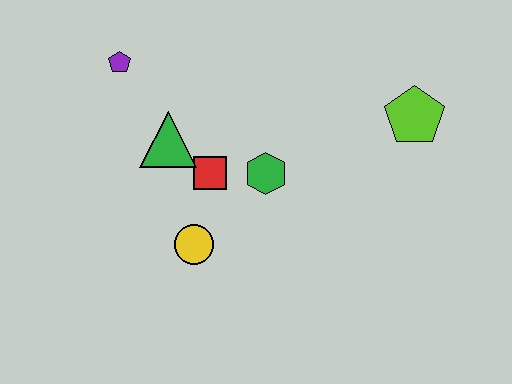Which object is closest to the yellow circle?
The red square is closest to the yellow circle.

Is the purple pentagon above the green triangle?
Yes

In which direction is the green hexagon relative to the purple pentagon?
The green hexagon is to the right of the purple pentagon.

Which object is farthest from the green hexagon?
The purple pentagon is farthest from the green hexagon.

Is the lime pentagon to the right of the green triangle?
Yes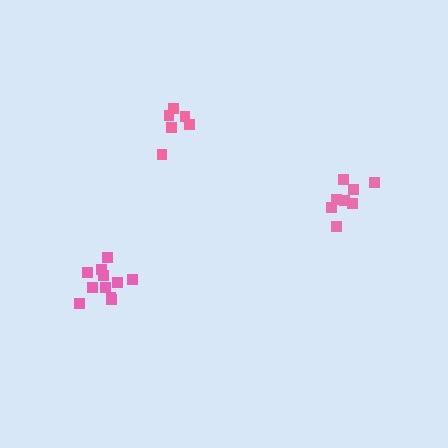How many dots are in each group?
Group 1: 11 dots, Group 2: 6 dots, Group 3: 8 dots (25 total).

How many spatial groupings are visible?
There are 3 spatial groupings.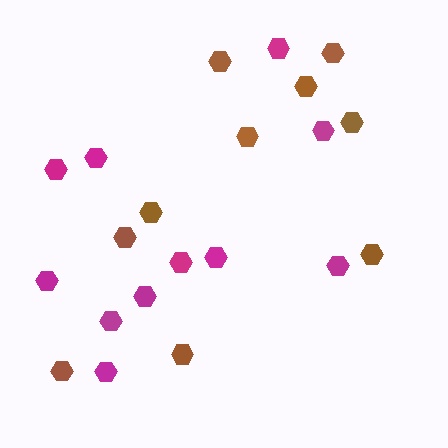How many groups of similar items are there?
There are 2 groups: one group of magenta hexagons (11) and one group of brown hexagons (10).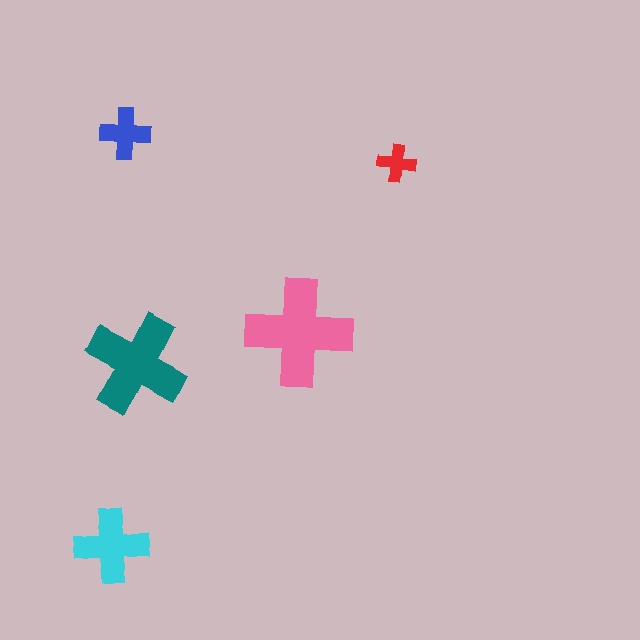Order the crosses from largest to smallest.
the pink one, the teal one, the cyan one, the blue one, the red one.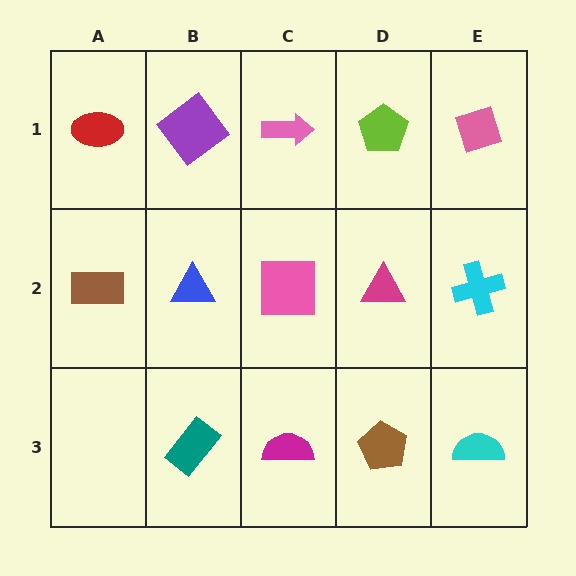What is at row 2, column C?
A pink square.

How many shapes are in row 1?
5 shapes.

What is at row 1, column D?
A lime pentagon.